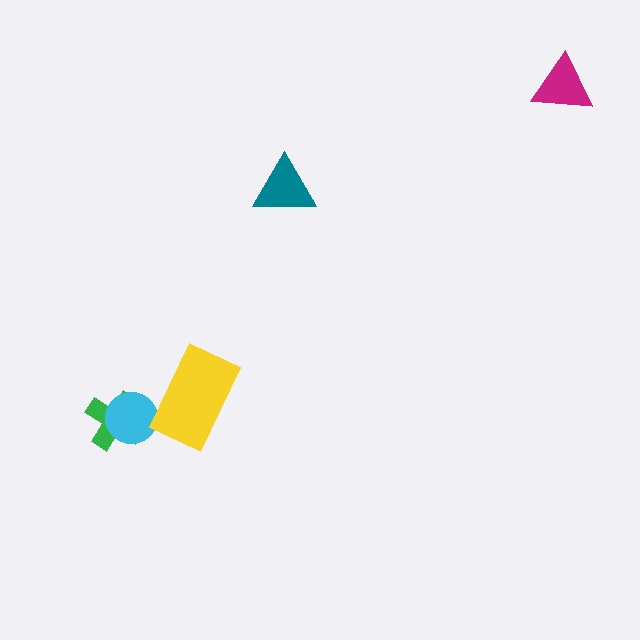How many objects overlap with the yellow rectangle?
0 objects overlap with the yellow rectangle.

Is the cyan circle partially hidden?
No, no other shape covers it.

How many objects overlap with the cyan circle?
1 object overlaps with the cyan circle.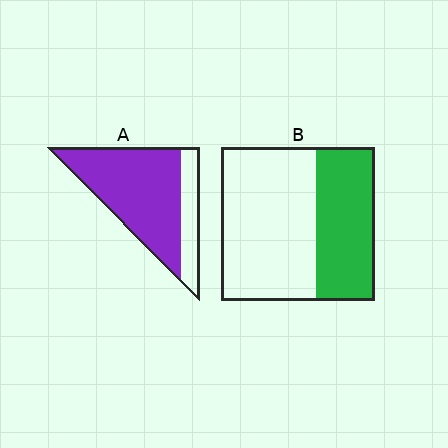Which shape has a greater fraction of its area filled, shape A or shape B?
Shape A.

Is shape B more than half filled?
No.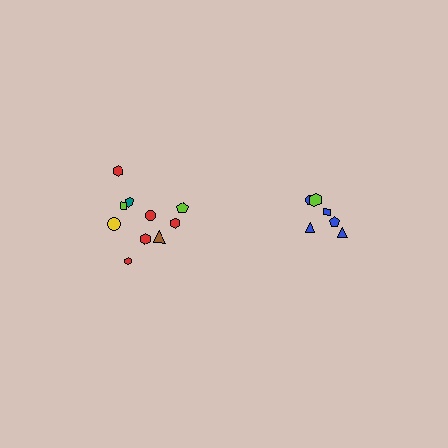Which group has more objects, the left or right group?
The left group.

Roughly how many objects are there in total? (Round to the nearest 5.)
Roughly 15 objects in total.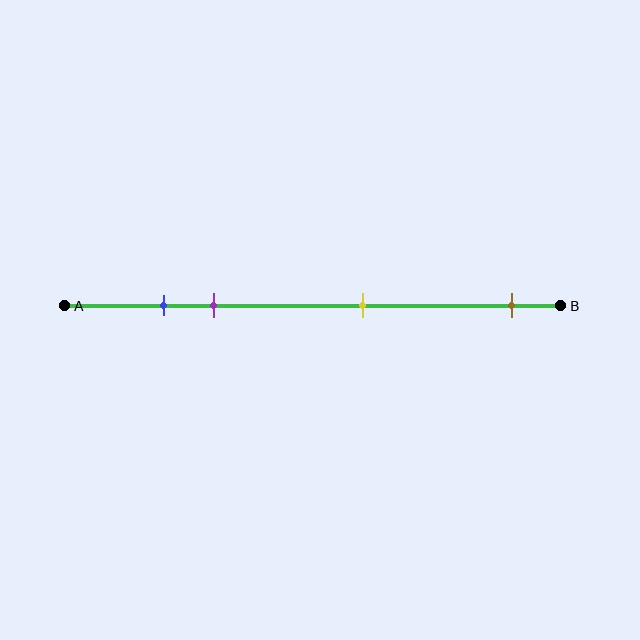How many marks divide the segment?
There are 4 marks dividing the segment.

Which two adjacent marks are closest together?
The blue and purple marks are the closest adjacent pair.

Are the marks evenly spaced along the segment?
No, the marks are not evenly spaced.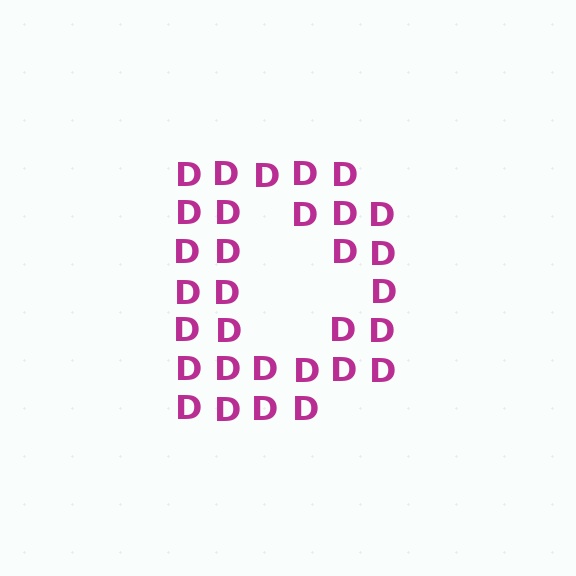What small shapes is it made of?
It is made of small letter D's.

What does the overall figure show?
The overall figure shows the letter D.